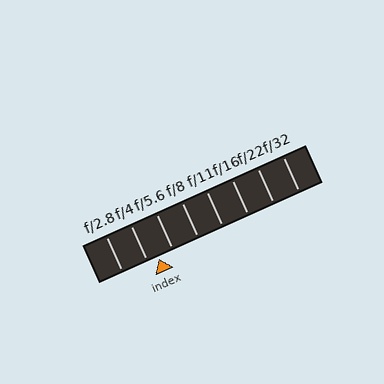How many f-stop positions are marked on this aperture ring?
There are 8 f-stop positions marked.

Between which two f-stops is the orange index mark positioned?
The index mark is between f/4 and f/5.6.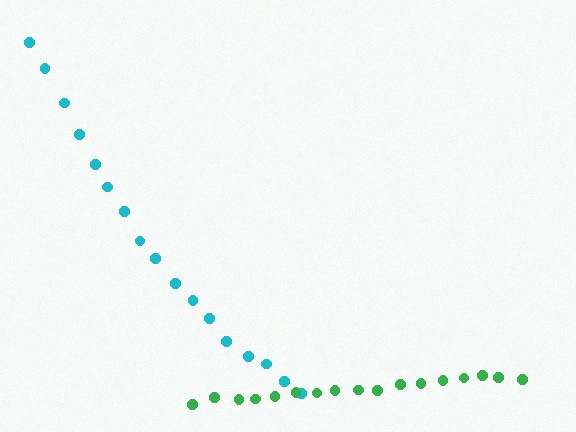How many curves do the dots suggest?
There are 2 distinct paths.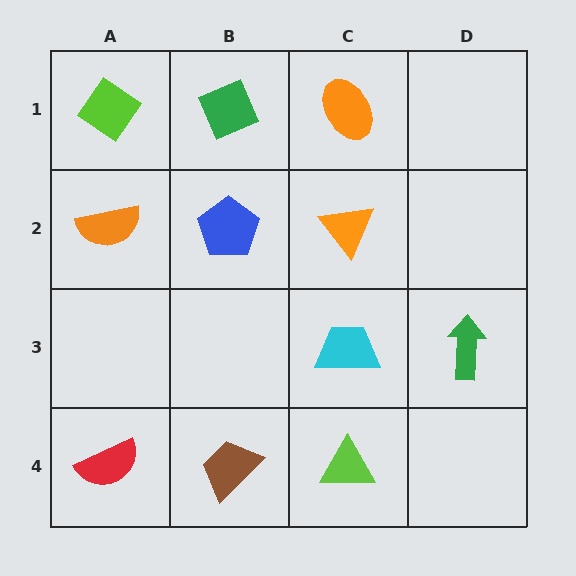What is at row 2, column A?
An orange semicircle.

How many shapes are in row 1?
3 shapes.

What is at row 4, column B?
A brown trapezoid.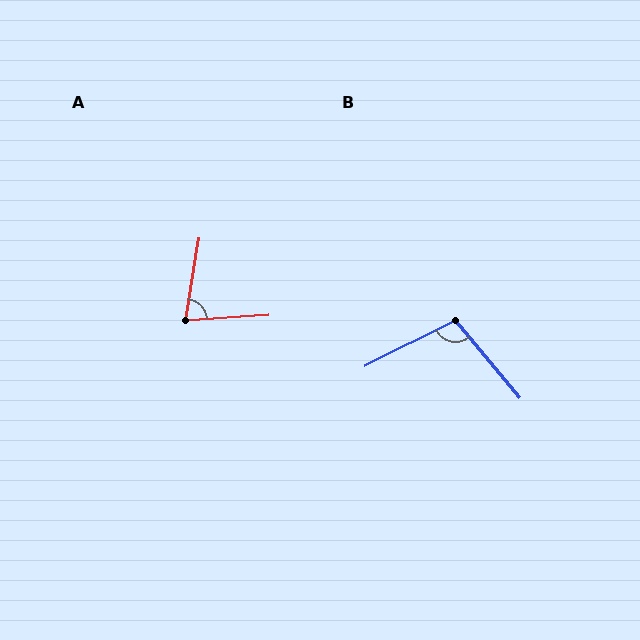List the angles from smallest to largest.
A (77°), B (103°).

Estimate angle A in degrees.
Approximately 77 degrees.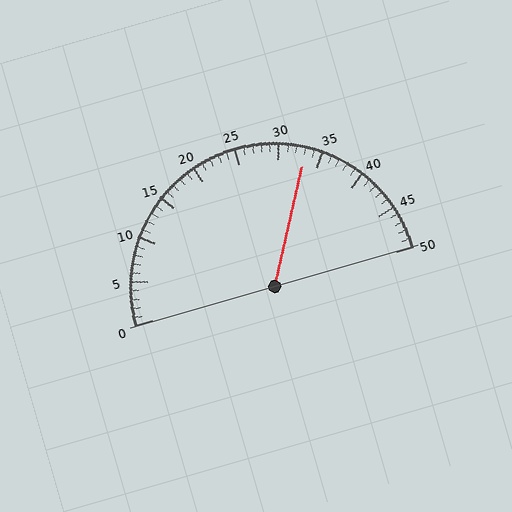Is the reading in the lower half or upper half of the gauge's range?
The reading is in the upper half of the range (0 to 50).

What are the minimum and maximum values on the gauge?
The gauge ranges from 0 to 50.